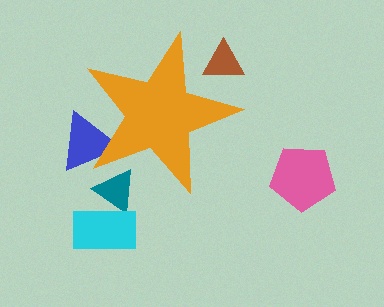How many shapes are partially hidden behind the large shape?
3 shapes are partially hidden.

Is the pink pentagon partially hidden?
No, the pink pentagon is fully visible.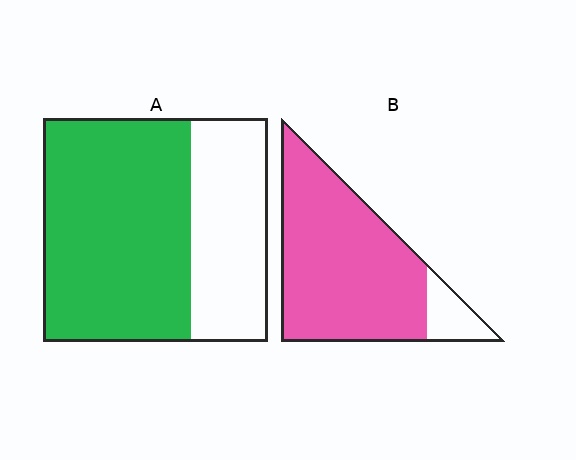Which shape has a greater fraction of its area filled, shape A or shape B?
Shape B.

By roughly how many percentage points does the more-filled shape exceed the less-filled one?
By roughly 20 percentage points (B over A).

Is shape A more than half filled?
Yes.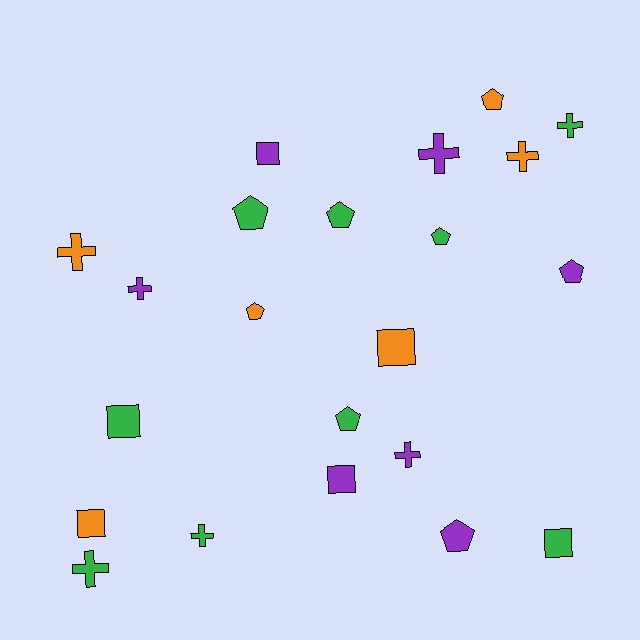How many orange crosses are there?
There are 2 orange crosses.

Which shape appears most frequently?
Pentagon, with 8 objects.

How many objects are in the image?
There are 22 objects.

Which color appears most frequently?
Green, with 9 objects.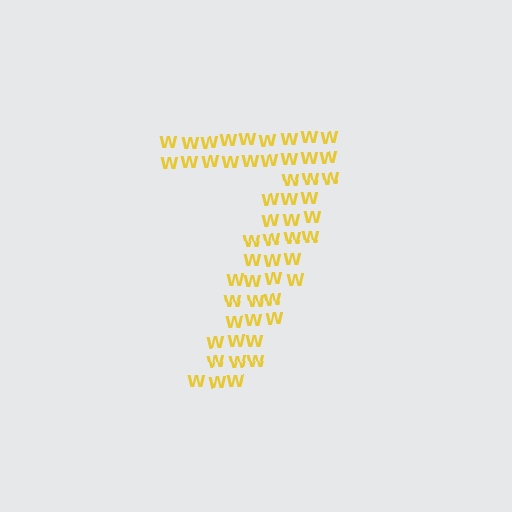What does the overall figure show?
The overall figure shows the digit 7.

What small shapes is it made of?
It is made of small letter W's.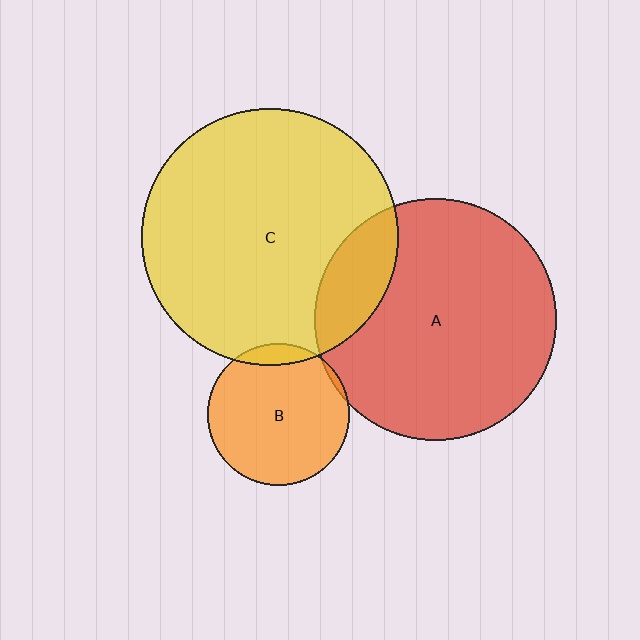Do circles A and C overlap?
Yes.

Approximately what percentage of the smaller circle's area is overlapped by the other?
Approximately 15%.